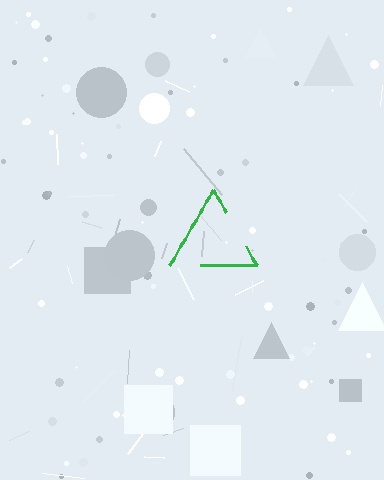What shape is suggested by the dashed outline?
The dashed outline suggests a triangle.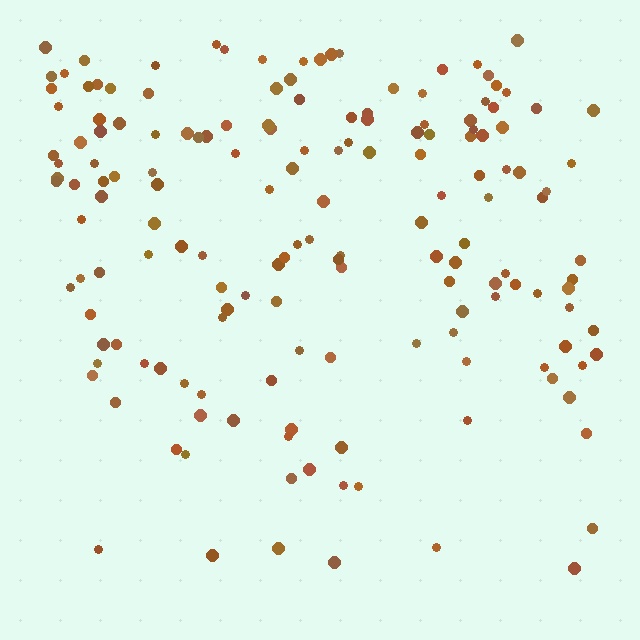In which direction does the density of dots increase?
From bottom to top, with the top side densest.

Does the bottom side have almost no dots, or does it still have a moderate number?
Still a moderate number, just noticeably fewer than the top.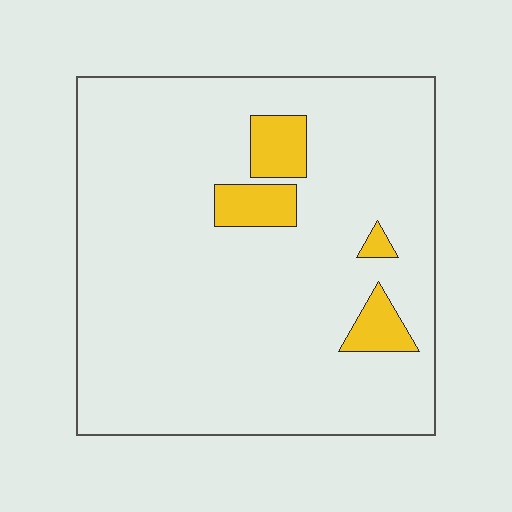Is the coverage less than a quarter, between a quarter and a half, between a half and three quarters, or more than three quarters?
Less than a quarter.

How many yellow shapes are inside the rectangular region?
4.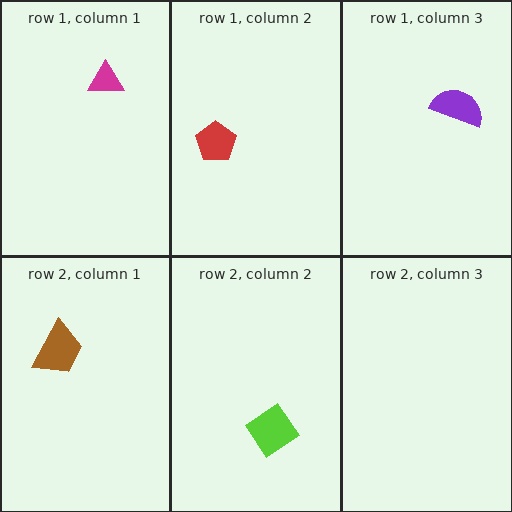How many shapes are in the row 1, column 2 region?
1.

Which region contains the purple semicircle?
The row 1, column 3 region.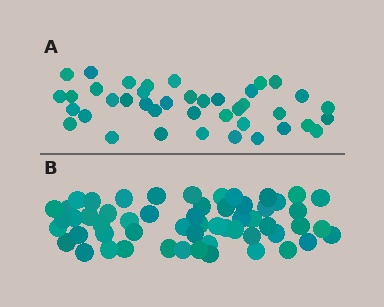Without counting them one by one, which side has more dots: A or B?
Region B (the bottom region) has more dots.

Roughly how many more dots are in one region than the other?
Region B has approximately 15 more dots than region A.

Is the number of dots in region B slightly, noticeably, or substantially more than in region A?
Region B has noticeably more, but not dramatically so. The ratio is roughly 1.4 to 1.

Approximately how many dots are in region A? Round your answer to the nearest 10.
About 40 dots.